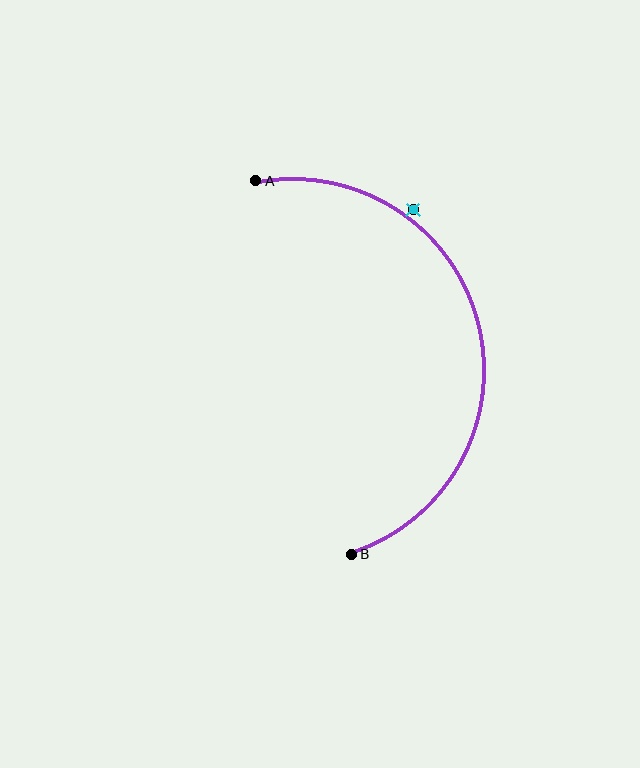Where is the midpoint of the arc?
The arc midpoint is the point on the curve farthest from the straight line joining A and B. It sits to the right of that line.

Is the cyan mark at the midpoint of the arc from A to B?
No — the cyan mark does not lie on the arc at all. It sits slightly outside the curve.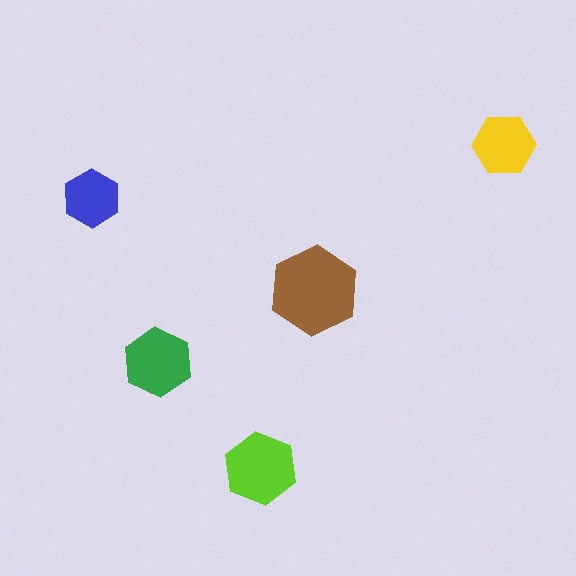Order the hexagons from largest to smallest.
the brown one, the lime one, the green one, the yellow one, the blue one.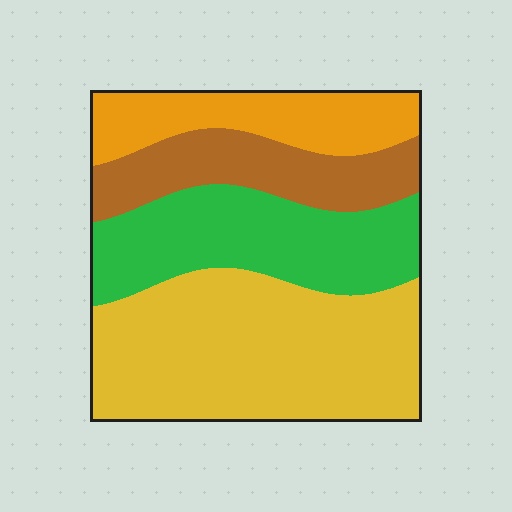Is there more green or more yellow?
Yellow.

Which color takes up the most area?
Yellow, at roughly 40%.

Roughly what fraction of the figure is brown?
Brown covers around 15% of the figure.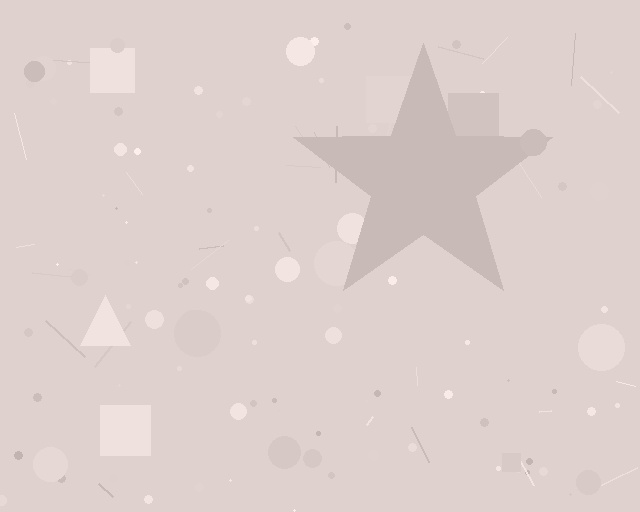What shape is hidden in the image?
A star is hidden in the image.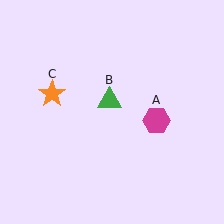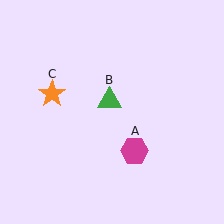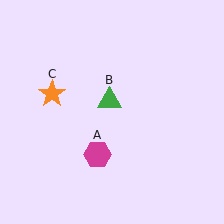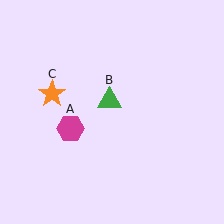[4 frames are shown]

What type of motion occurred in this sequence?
The magenta hexagon (object A) rotated clockwise around the center of the scene.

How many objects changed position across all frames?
1 object changed position: magenta hexagon (object A).